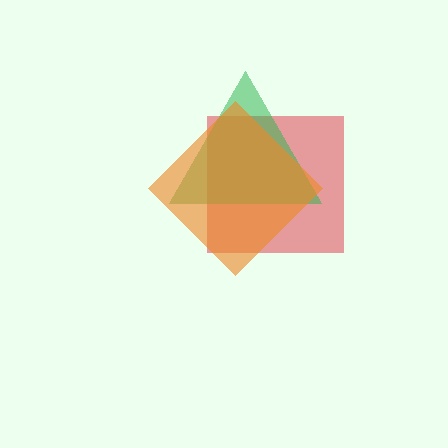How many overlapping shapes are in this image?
There are 3 overlapping shapes in the image.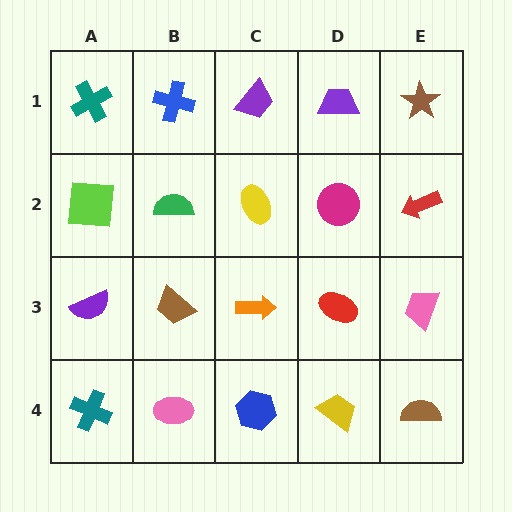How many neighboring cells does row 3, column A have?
3.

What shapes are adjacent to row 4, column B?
A brown trapezoid (row 3, column B), a teal cross (row 4, column A), a blue hexagon (row 4, column C).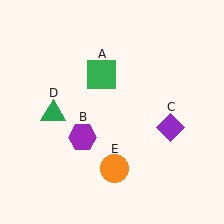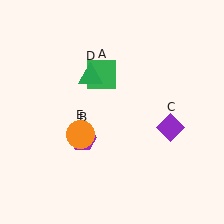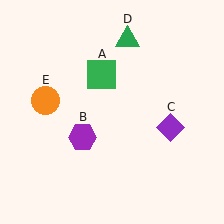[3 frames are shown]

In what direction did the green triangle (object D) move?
The green triangle (object D) moved up and to the right.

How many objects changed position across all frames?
2 objects changed position: green triangle (object D), orange circle (object E).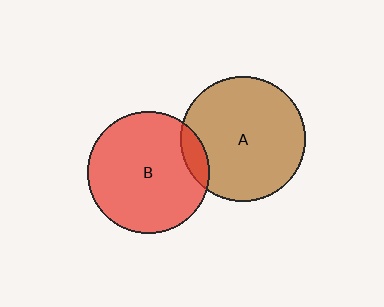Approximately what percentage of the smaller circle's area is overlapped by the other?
Approximately 10%.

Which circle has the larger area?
Circle A (brown).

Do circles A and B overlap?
Yes.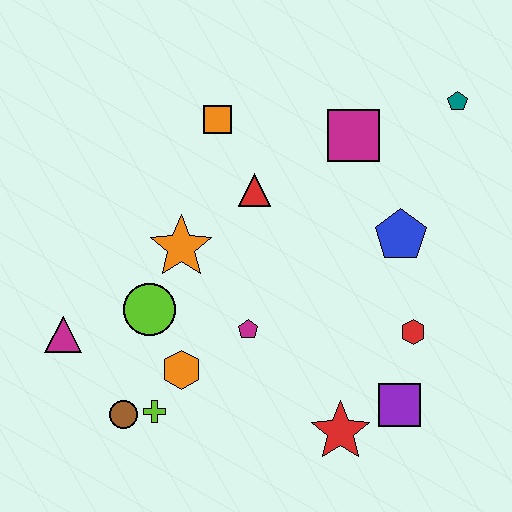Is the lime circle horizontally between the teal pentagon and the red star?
No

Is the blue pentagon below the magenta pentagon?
No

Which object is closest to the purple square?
The red star is closest to the purple square.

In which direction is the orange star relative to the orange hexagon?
The orange star is above the orange hexagon.